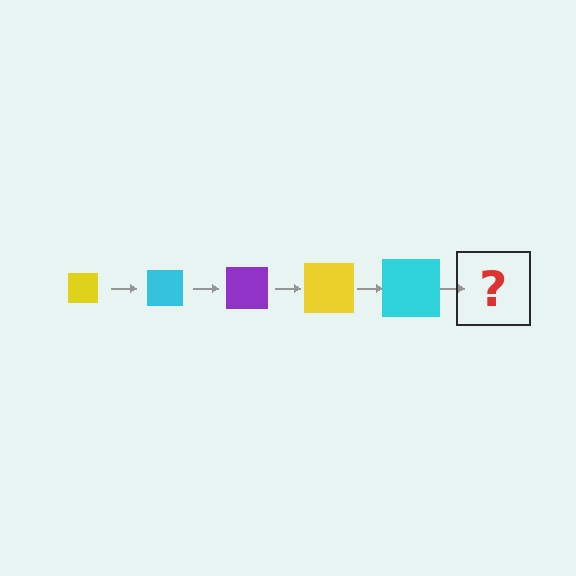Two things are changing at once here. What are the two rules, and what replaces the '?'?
The two rules are that the square grows larger each step and the color cycles through yellow, cyan, and purple. The '?' should be a purple square, larger than the previous one.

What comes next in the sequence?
The next element should be a purple square, larger than the previous one.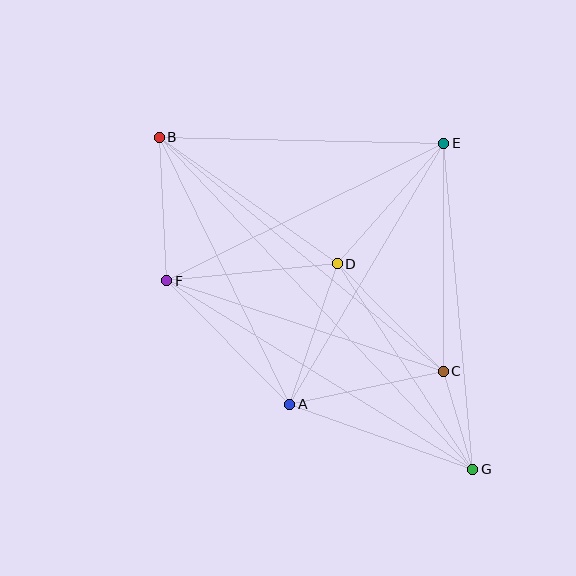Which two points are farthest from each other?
Points B and G are farthest from each other.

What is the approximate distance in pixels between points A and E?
The distance between A and E is approximately 303 pixels.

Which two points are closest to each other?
Points C and G are closest to each other.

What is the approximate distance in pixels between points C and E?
The distance between C and E is approximately 228 pixels.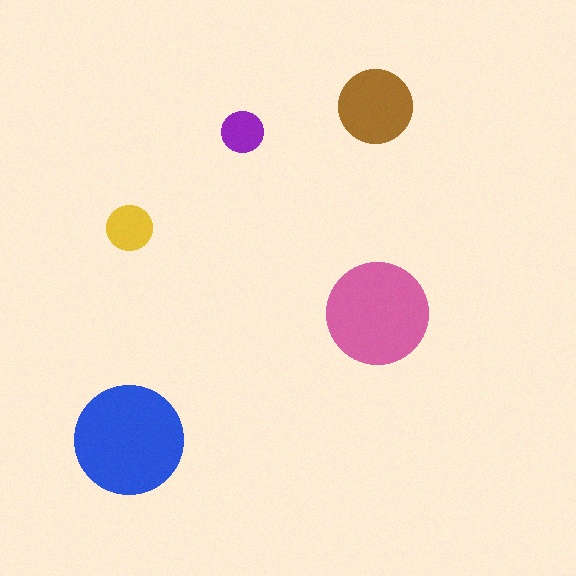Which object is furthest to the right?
The pink circle is rightmost.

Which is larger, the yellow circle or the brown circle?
The brown one.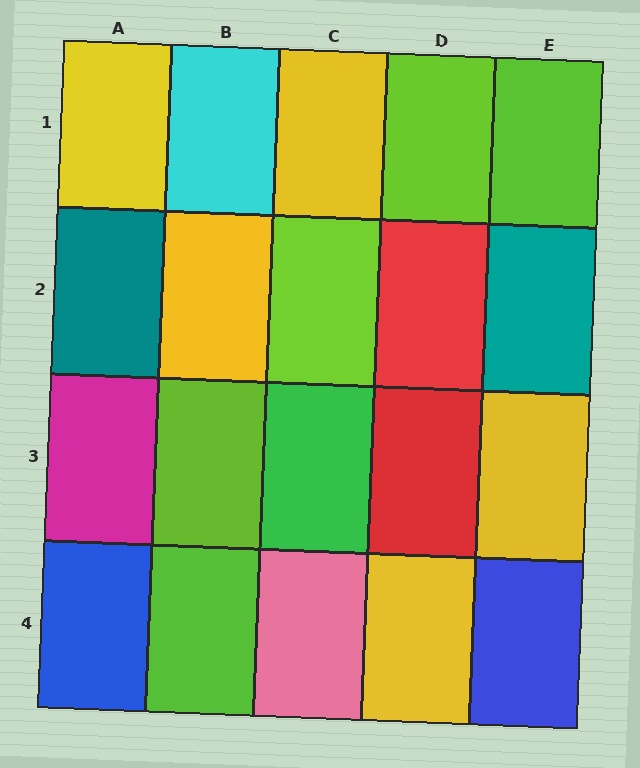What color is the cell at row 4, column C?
Pink.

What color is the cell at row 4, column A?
Blue.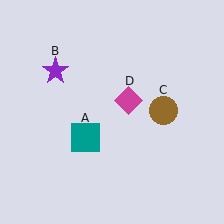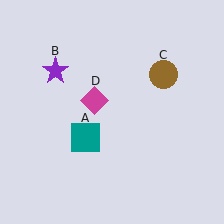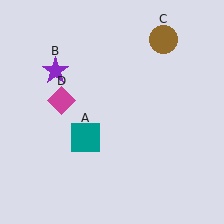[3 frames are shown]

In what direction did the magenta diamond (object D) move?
The magenta diamond (object D) moved left.